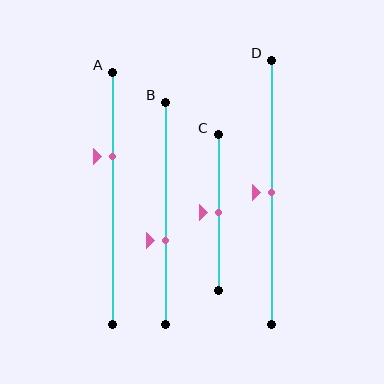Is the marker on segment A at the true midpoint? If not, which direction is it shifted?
No, the marker on segment A is shifted upward by about 16% of the segment length.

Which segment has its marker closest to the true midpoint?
Segment C has its marker closest to the true midpoint.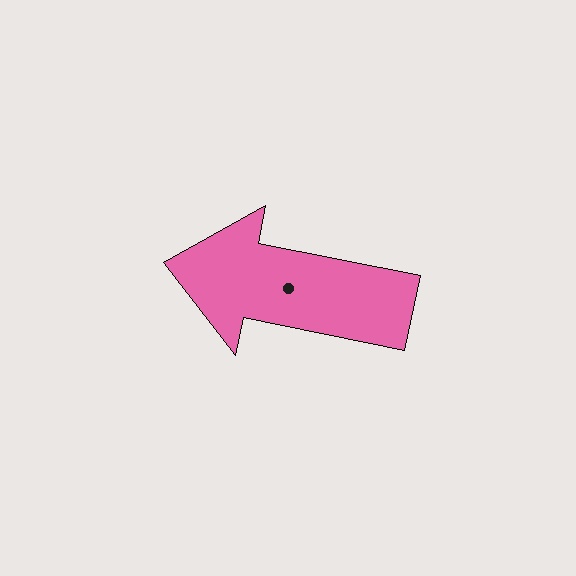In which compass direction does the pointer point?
West.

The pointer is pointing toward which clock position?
Roughly 9 o'clock.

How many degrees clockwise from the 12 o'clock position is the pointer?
Approximately 281 degrees.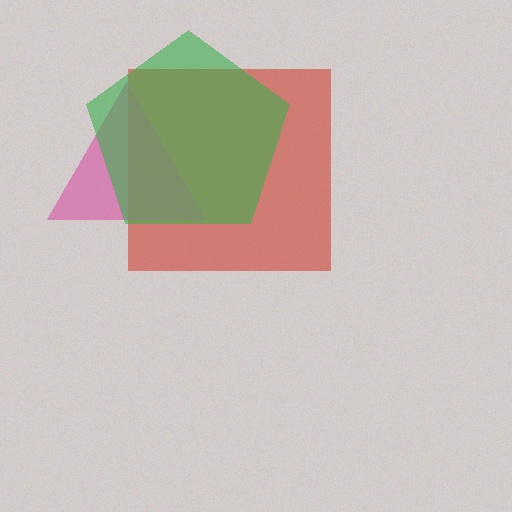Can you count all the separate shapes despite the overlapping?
Yes, there are 3 separate shapes.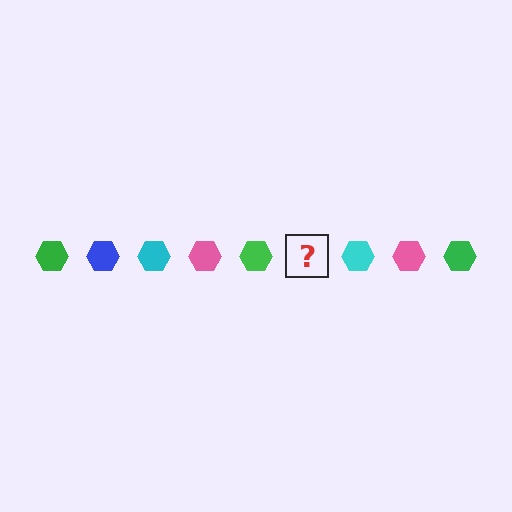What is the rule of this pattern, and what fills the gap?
The rule is that the pattern cycles through green, blue, cyan, pink hexagons. The gap should be filled with a blue hexagon.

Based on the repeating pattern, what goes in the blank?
The blank should be a blue hexagon.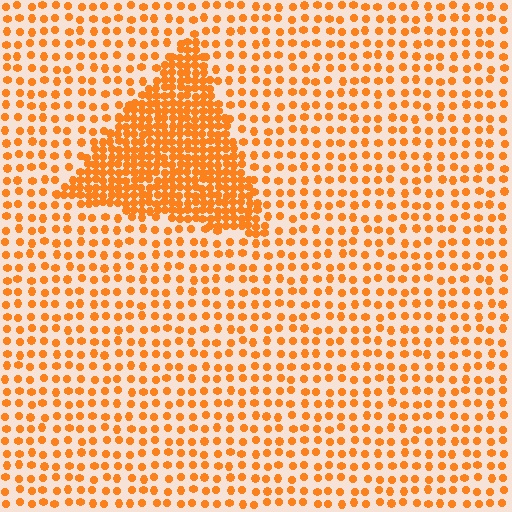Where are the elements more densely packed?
The elements are more densely packed inside the triangle boundary.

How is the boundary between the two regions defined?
The boundary is defined by a change in element density (approximately 2.6x ratio). All elements are the same color, size, and shape.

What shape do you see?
I see a triangle.